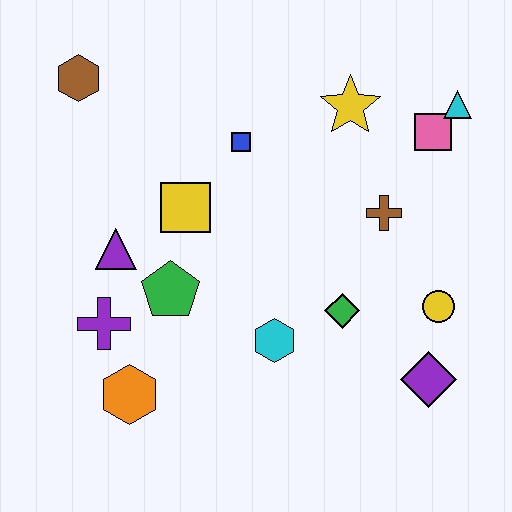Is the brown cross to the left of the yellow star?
No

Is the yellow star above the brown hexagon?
No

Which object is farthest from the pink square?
The orange hexagon is farthest from the pink square.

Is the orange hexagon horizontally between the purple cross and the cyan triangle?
Yes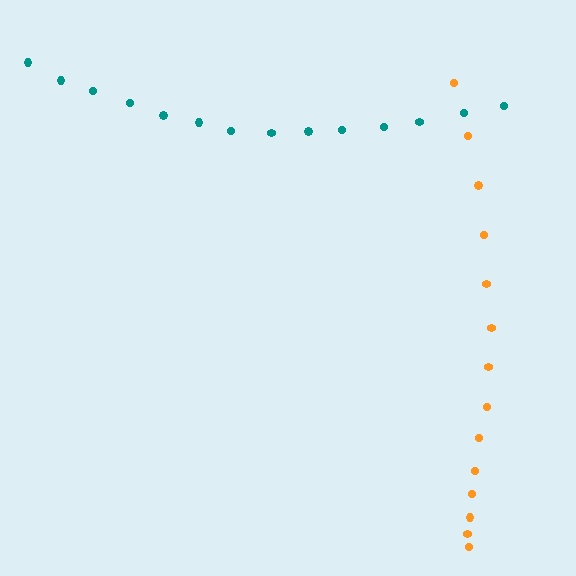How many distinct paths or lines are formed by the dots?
There are 2 distinct paths.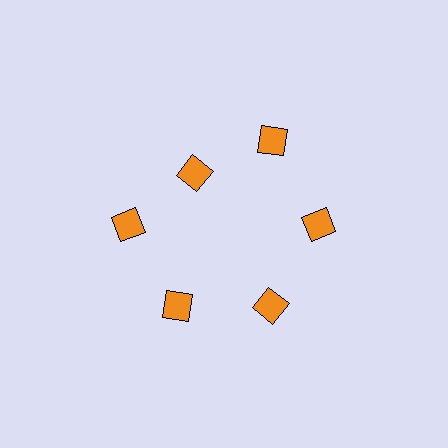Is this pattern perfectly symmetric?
No. The 6 orange diamonds are arranged in a ring, but one element near the 11 o'clock position is pulled inward toward the center, breaking the 6-fold rotational symmetry.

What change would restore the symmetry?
The symmetry would be restored by moving it outward, back onto the ring so that all 6 diamonds sit at equal angles and equal distance from the center.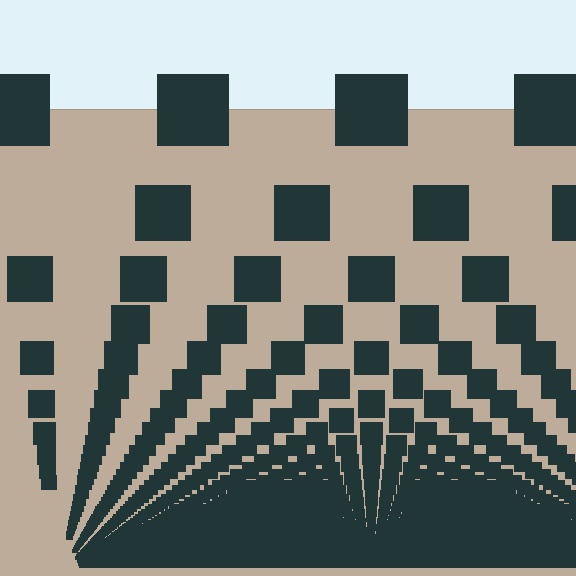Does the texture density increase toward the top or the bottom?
Density increases toward the bottom.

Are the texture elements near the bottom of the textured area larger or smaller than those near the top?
Smaller. The gradient is inverted — elements near the bottom are smaller and denser.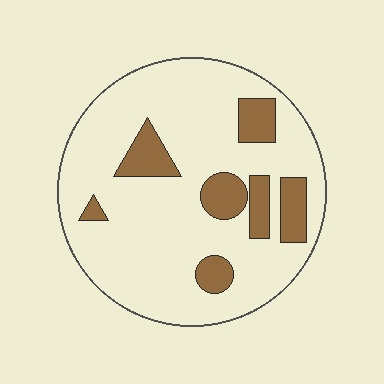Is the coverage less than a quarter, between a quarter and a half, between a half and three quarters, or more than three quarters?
Less than a quarter.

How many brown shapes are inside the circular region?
7.